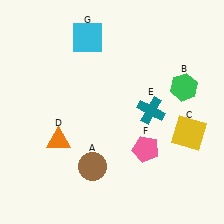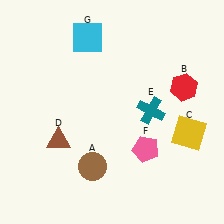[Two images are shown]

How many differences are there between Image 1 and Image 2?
There are 2 differences between the two images.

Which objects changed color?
B changed from green to red. D changed from orange to brown.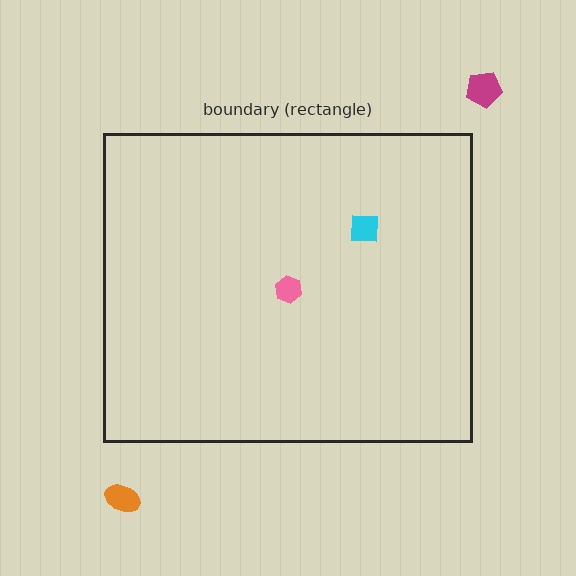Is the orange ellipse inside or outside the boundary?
Outside.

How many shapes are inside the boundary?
2 inside, 2 outside.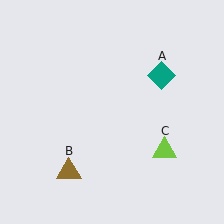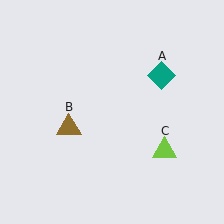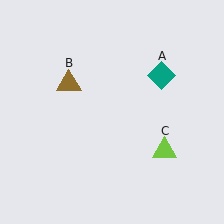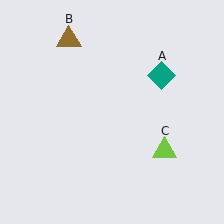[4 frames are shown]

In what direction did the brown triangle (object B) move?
The brown triangle (object B) moved up.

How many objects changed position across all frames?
1 object changed position: brown triangle (object B).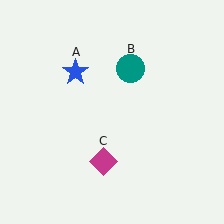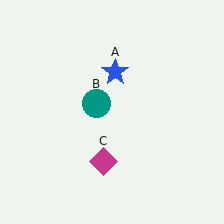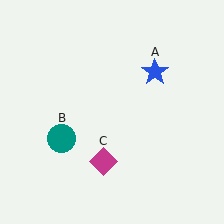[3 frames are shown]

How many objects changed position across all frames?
2 objects changed position: blue star (object A), teal circle (object B).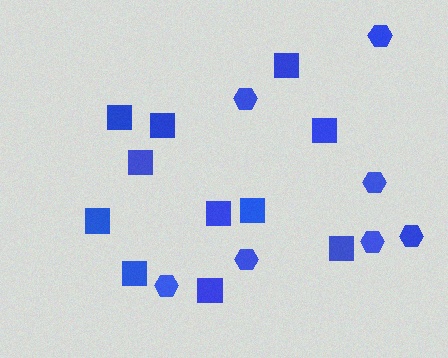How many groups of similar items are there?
There are 2 groups: one group of hexagons (7) and one group of squares (11).